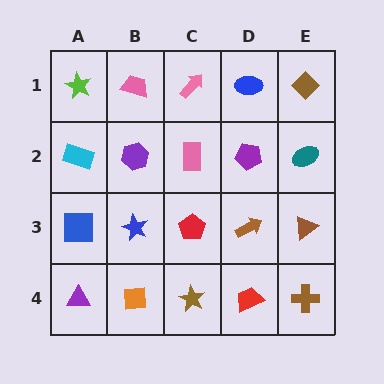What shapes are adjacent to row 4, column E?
A brown triangle (row 3, column E), a red trapezoid (row 4, column D).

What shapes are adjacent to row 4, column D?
A brown arrow (row 3, column D), a brown star (row 4, column C), a brown cross (row 4, column E).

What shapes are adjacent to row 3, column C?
A pink rectangle (row 2, column C), a brown star (row 4, column C), a blue star (row 3, column B), a brown arrow (row 3, column D).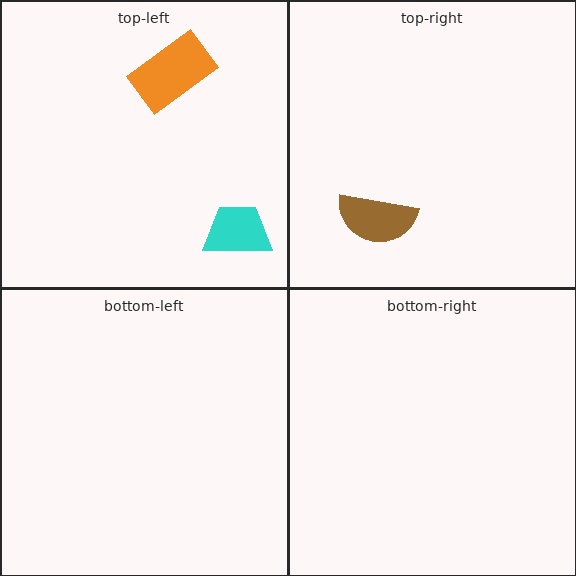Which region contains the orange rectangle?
The top-left region.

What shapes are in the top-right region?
The brown semicircle.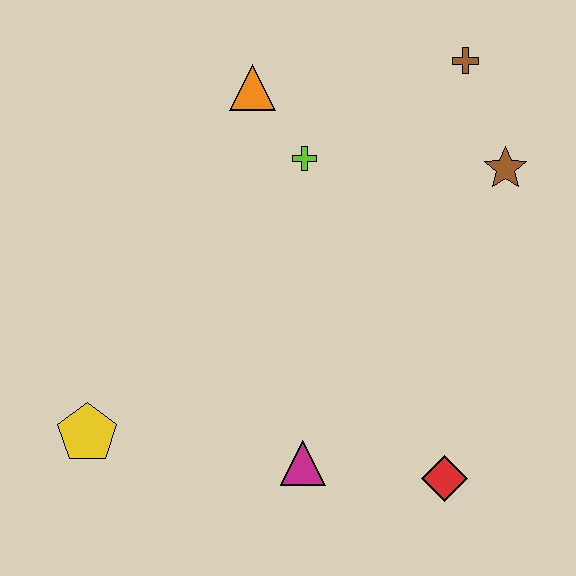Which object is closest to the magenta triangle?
The red diamond is closest to the magenta triangle.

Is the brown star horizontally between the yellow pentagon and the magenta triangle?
No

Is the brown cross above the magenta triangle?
Yes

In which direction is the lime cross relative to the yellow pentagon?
The lime cross is above the yellow pentagon.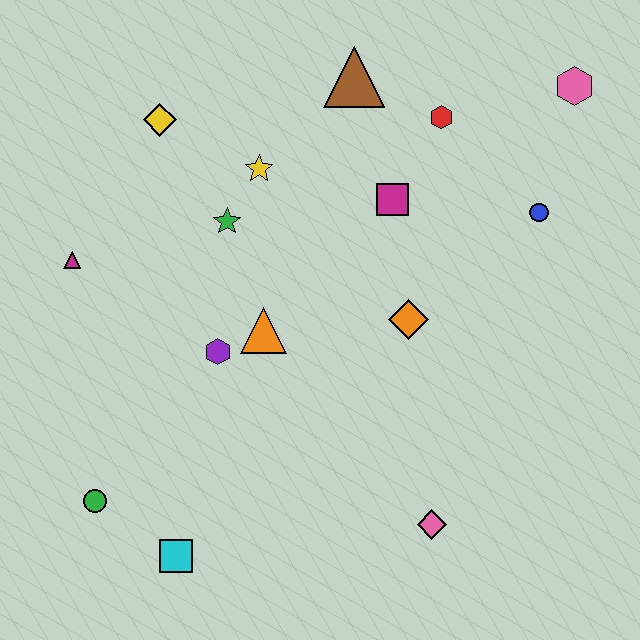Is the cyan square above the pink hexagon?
No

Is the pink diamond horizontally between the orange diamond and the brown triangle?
No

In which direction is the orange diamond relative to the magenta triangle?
The orange diamond is to the right of the magenta triangle.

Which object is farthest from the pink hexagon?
The green circle is farthest from the pink hexagon.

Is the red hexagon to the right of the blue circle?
No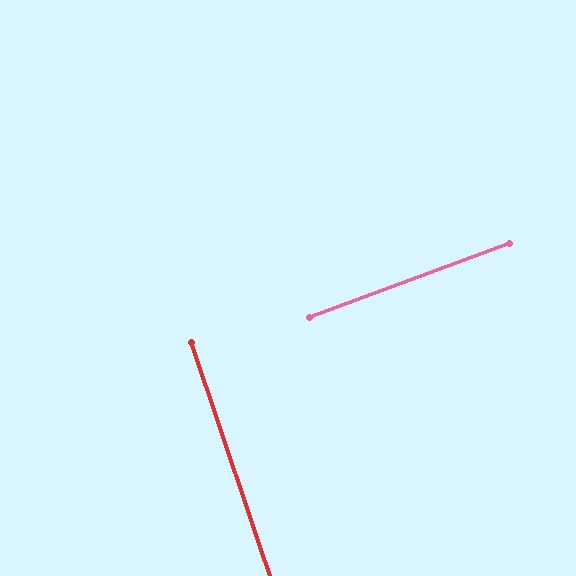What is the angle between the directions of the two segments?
Approximately 88 degrees.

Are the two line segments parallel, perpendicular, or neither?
Perpendicular — they meet at approximately 88°.